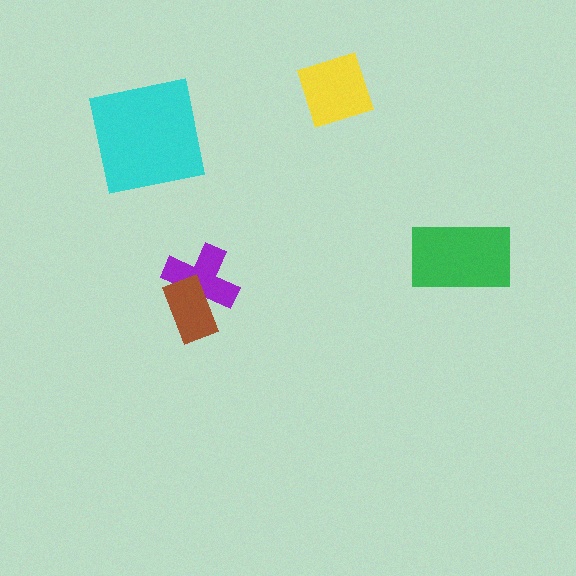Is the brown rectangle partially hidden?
No, no other shape covers it.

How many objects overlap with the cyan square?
0 objects overlap with the cyan square.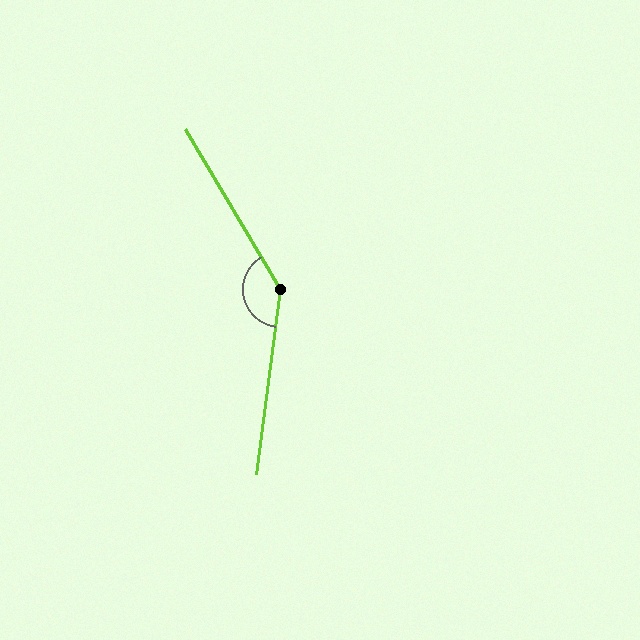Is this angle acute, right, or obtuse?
It is obtuse.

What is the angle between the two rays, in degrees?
Approximately 142 degrees.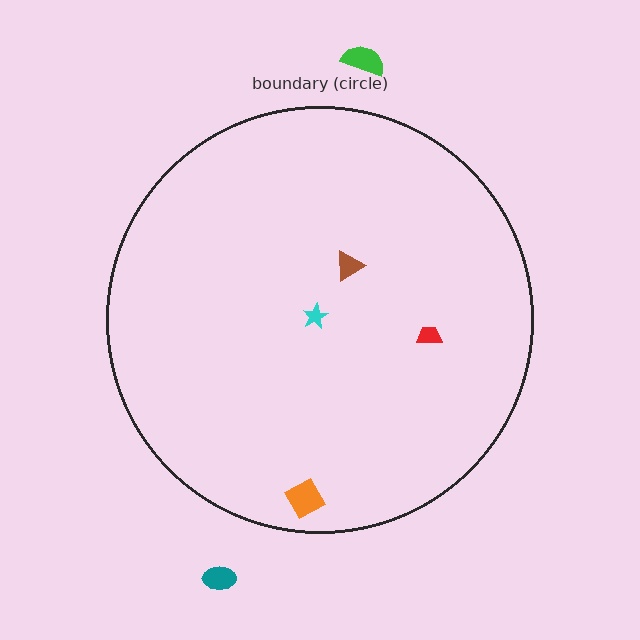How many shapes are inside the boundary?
4 inside, 2 outside.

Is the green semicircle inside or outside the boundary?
Outside.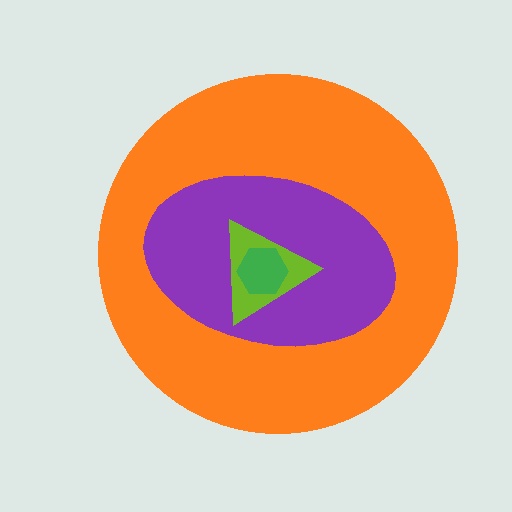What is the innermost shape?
The green hexagon.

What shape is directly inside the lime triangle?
The green hexagon.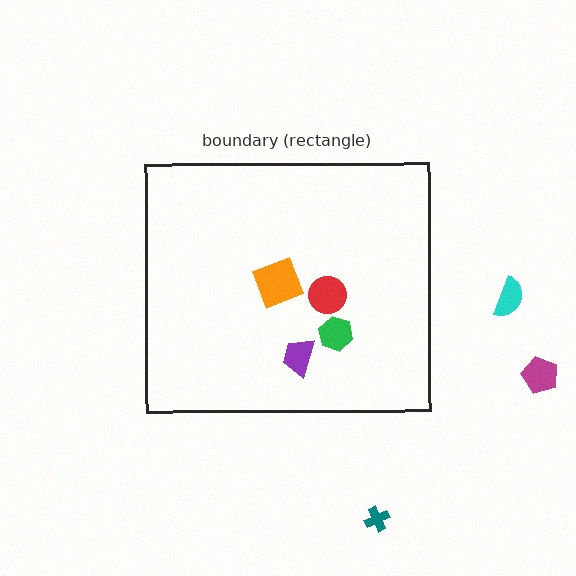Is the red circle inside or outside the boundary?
Inside.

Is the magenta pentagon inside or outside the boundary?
Outside.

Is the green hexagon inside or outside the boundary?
Inside.